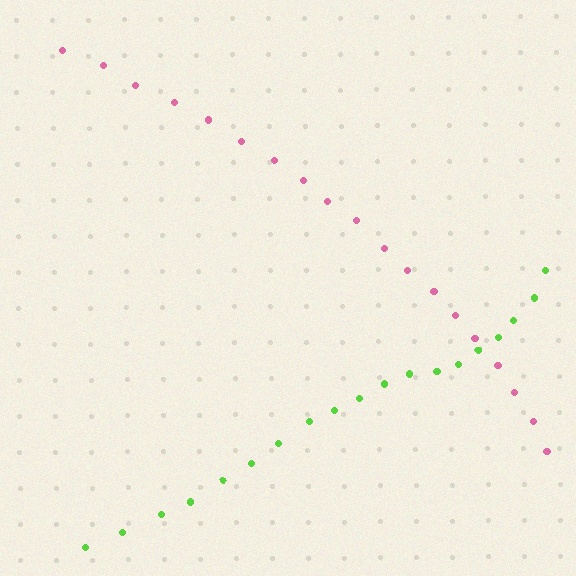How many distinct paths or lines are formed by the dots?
There are 2 distinct paths.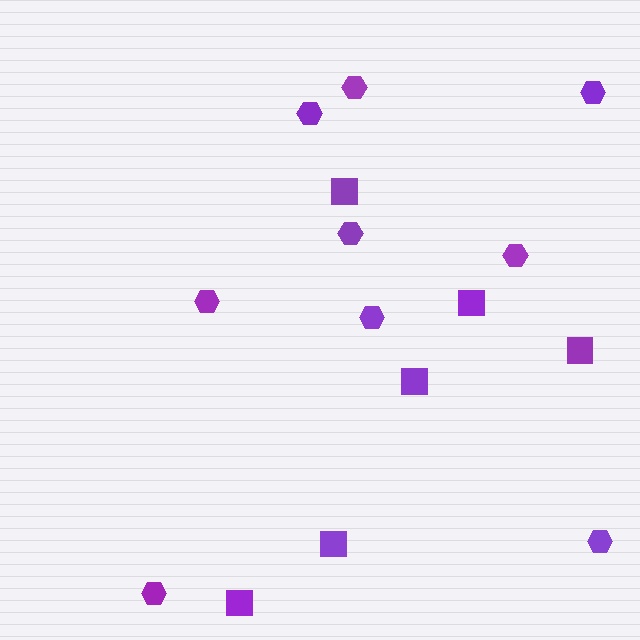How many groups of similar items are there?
There are 2 groups: one group of hexagons (9) and one group of squares (6).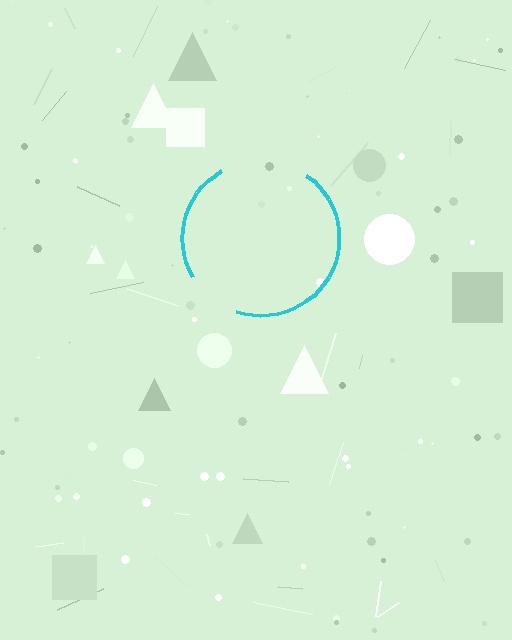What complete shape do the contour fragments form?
The contour fragments form a circle.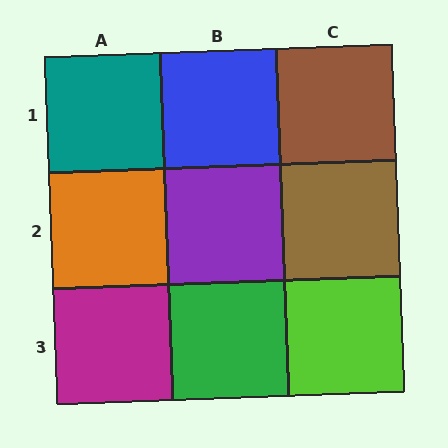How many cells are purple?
1 cell is purple.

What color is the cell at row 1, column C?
Brown.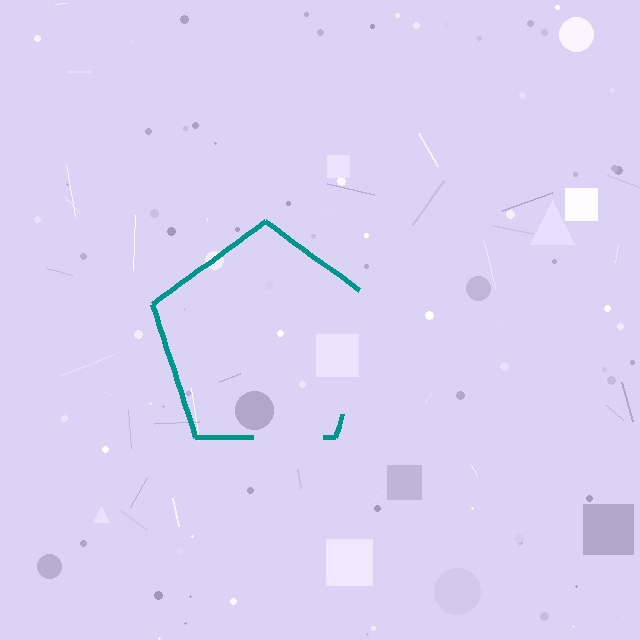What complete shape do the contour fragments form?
The contour fragments form a pentagon.